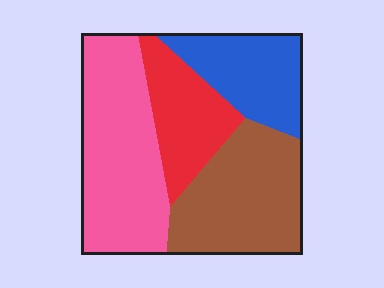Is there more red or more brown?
Brown.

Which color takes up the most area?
Pink, at roughly 35%.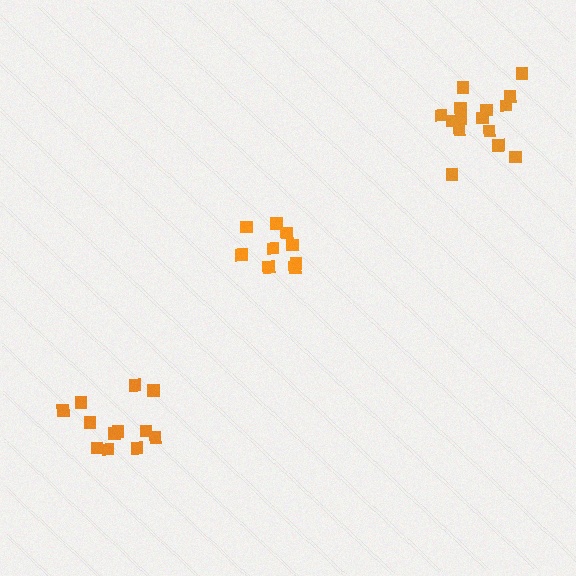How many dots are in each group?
Group 1: 9 dots, Group 2: 12 dots, Group 3: 15 dots (36 total).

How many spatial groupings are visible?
There are 3 spatial groupings.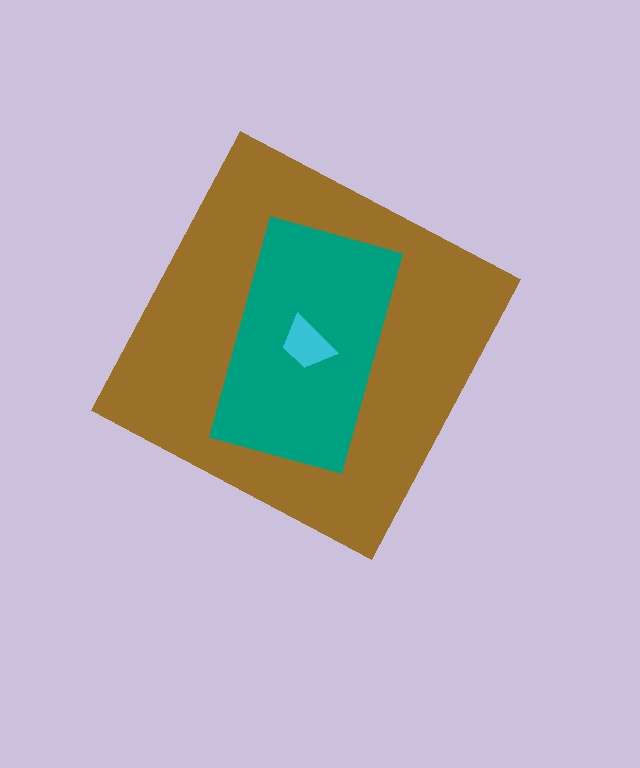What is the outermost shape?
The brown diamond.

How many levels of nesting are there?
3.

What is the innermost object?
The cyan trapezoid.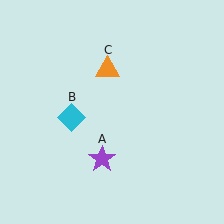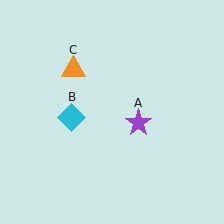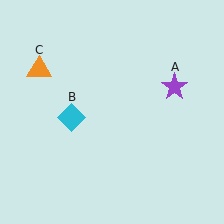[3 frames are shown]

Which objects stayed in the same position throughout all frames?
Cyan diamond (object B) remained stationary.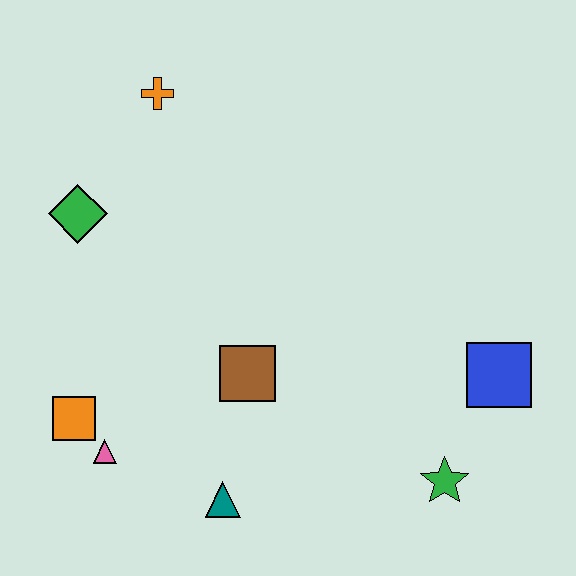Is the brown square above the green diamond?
No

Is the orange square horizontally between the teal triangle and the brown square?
No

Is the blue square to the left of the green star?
No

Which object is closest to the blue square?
The green star is closest to the blue square.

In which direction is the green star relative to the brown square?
The green star is to the right of the brown square.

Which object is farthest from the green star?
The orange cross is farthest from the green star.